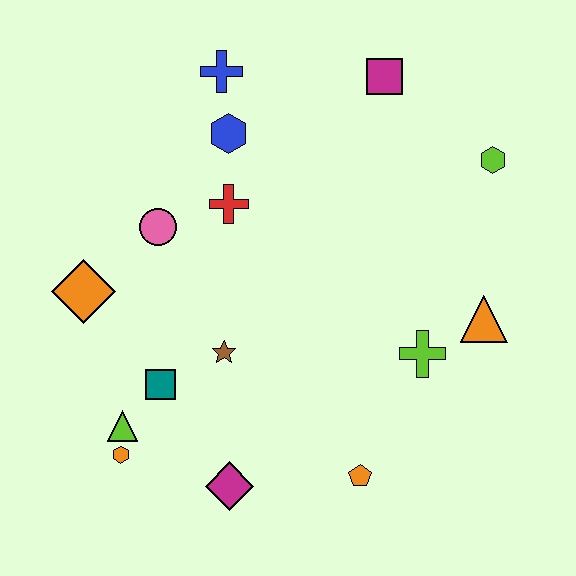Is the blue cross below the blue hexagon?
No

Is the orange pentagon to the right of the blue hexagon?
Yes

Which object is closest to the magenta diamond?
The orange hexagon is closest to the magenta diamond.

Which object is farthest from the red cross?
The orange pentagon is farthest from the red cross.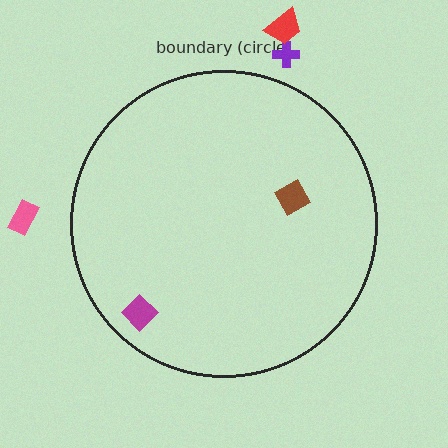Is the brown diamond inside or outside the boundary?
Inside.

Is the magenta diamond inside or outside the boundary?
Inside.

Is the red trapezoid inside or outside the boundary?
Outside.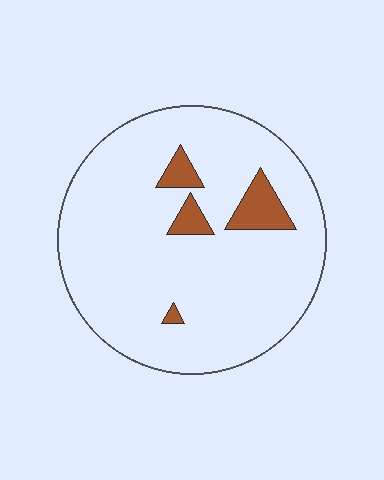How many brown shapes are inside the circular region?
4.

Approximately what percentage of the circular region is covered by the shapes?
Approximately 10%.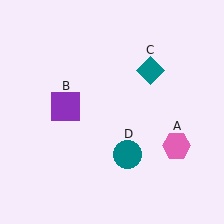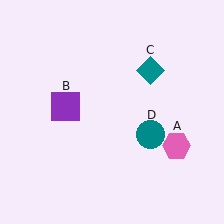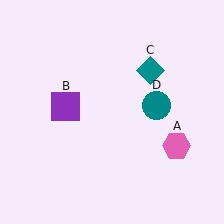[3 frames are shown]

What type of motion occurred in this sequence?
The teal circle (object D) rotated counterclockwise around the center of the scene.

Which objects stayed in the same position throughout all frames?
Pink hexagon (object A) and purple square (object B) and teal diamond (object C) remained stationary.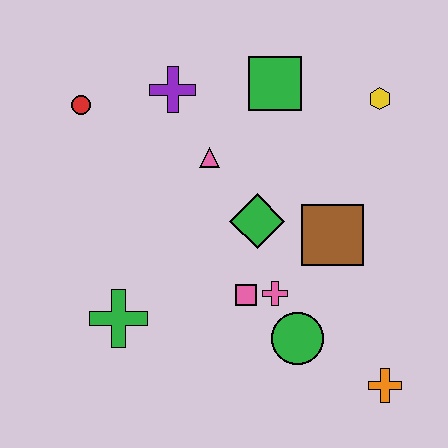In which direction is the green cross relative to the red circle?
The green cross is below the red circle.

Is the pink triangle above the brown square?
Yes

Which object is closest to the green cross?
The pink square is closest to the green cross.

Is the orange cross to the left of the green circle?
No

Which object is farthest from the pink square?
The red circle is farthest from the pink square.